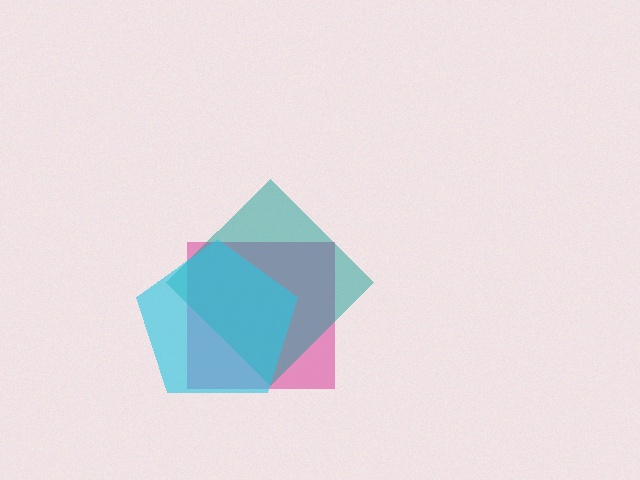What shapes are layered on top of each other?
The layered shapes are: a pink square, a teal diamond, a cyan pentagon.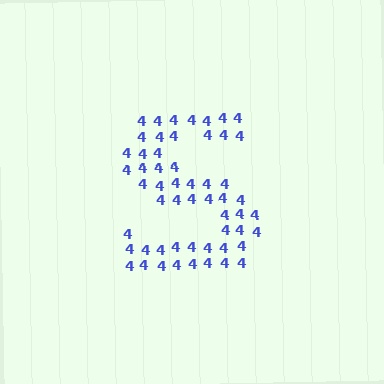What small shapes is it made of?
It is made of small digit 4's.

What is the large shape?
The large shape is the letter S.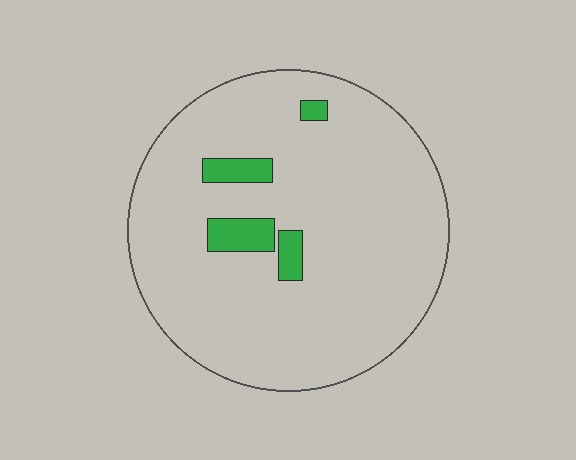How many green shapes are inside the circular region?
4.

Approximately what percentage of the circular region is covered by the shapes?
Approximately 5%.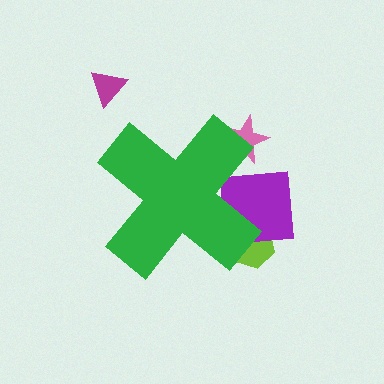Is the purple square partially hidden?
Yes, the purple square is partially hidden behind the green cross.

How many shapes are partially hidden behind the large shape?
3 shapes are partially hidden.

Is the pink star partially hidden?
Yes, the pink star is partially hidden behind the green cross.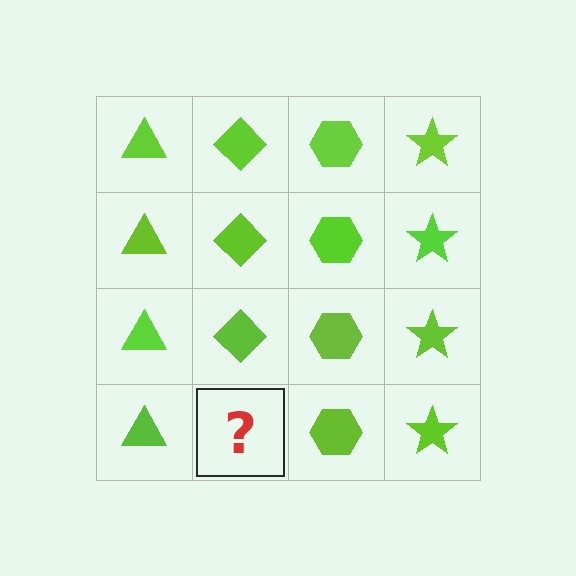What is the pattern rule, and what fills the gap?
The rule is that each column has a consistent shape. The gap should be filled with a lime diamond.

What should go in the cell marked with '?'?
The missing cell should contain a lime diamond.